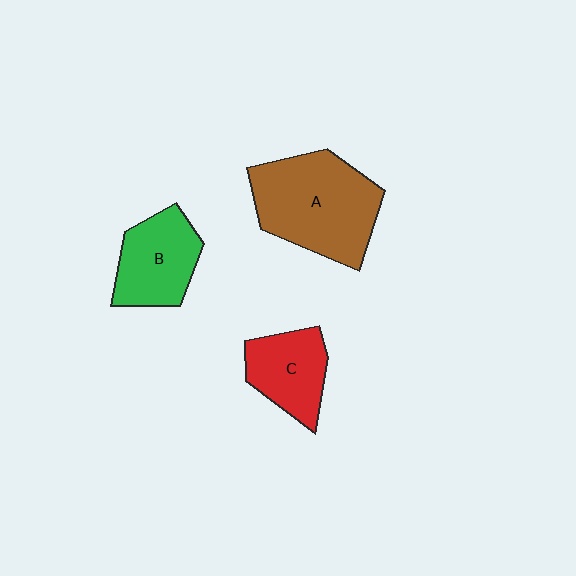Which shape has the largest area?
Shape A (brown).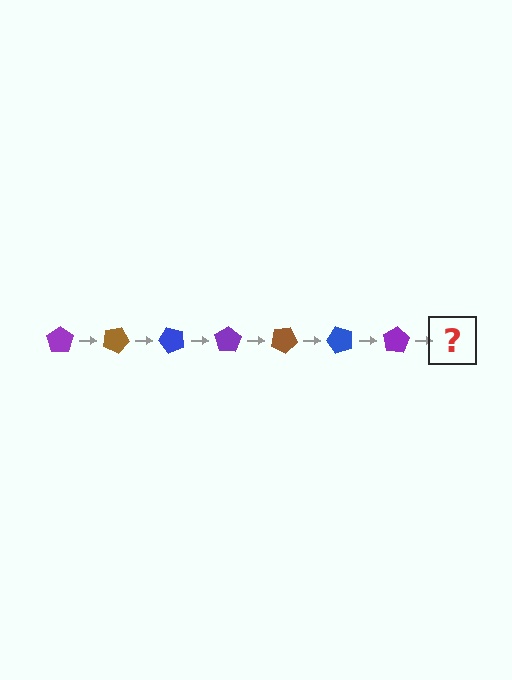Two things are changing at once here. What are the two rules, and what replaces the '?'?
The two rules are that it rotates 25 degrees each step and the color cycles through purple, brown, and blue. The '?' should be a brown pentagon, rotated 175 degrees from the start.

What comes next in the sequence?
The next element should be a brown pentagon, rotated 175 degrees from the start.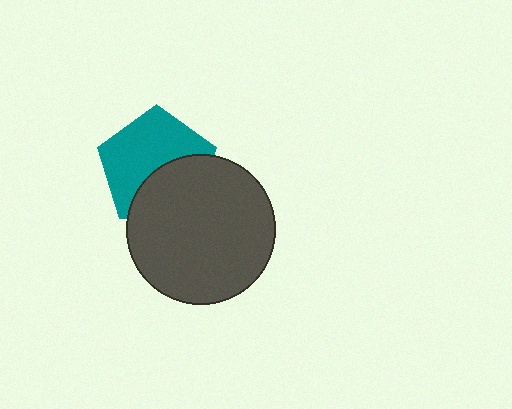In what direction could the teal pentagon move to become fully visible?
The teal pentagon could move up. That would shift it out from behind the dark gray circle entirely.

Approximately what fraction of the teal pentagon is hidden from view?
Roughly 41% of the teal pentagon is hidden behind the dark gray circle.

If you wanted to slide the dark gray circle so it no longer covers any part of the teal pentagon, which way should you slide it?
Slide it down — that is the most direct way to separate the two shapes.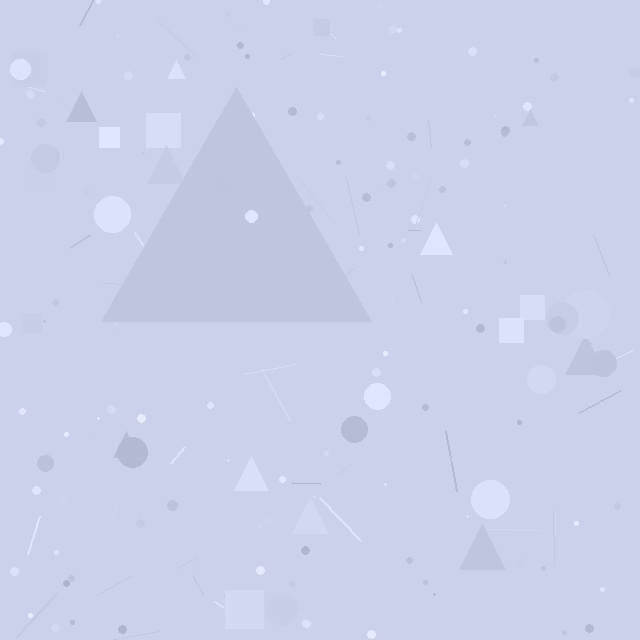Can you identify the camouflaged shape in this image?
The camouflaged shape is a triangle.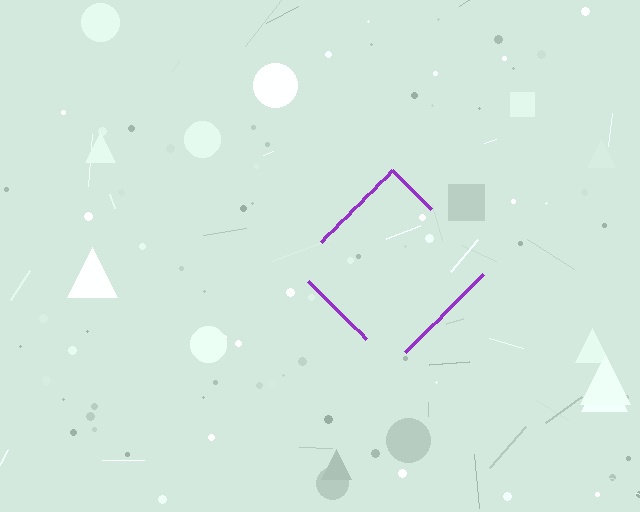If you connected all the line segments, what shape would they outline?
They would outline a diamond.